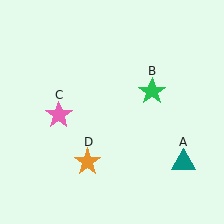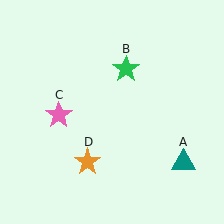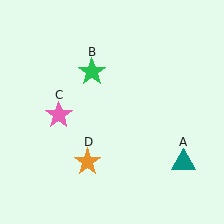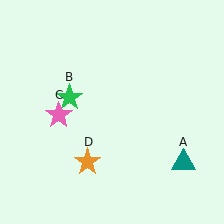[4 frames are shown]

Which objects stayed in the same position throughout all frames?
Teal triangle (object A) and pink star (object C) and orange star (object D) remained stationary.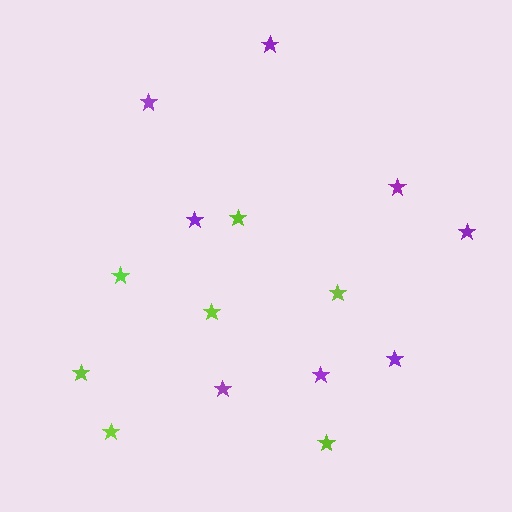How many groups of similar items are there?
There are 2 groups: one group of purple stars (8) and one group of lime stars (7).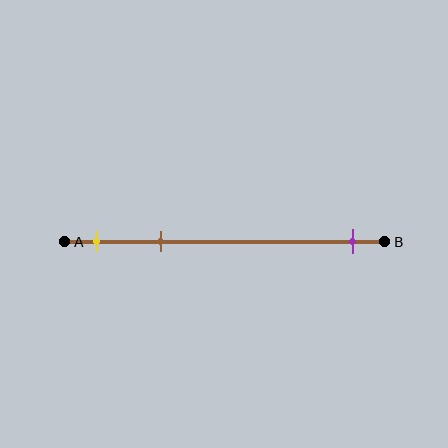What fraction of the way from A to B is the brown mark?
The brown mark is approximately 30% (0.3) of the way from A to B.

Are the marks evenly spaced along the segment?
No, the marks are not evenly spaced.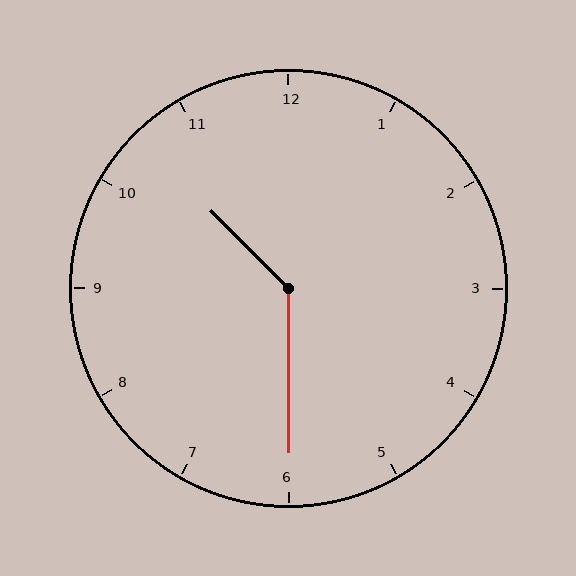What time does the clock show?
10:30.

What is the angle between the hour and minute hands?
Approximately 135 degrees.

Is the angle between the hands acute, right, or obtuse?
It is obtuse.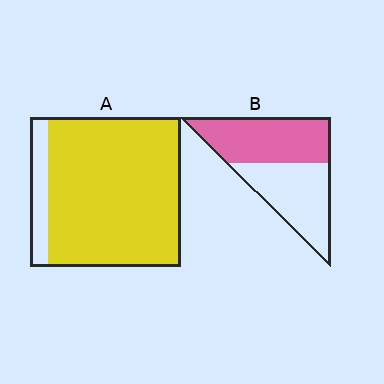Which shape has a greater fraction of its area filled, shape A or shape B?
Shape A.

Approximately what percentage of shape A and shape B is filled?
A is approximately 90% and B is approximately 50%.